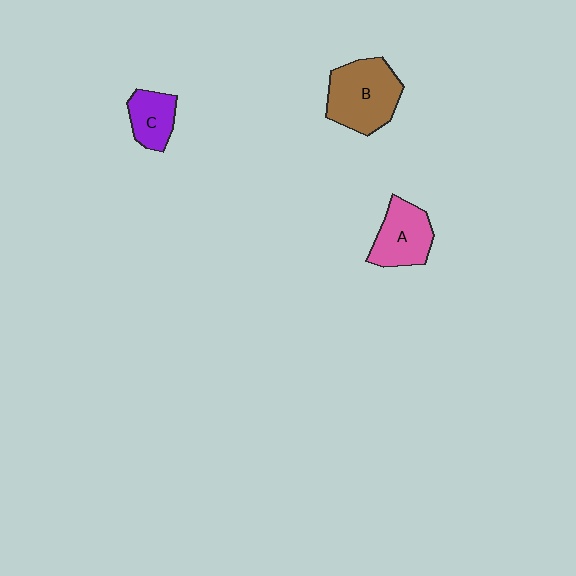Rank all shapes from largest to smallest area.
From largest to smallest: B (brown), A (pink), C (purple).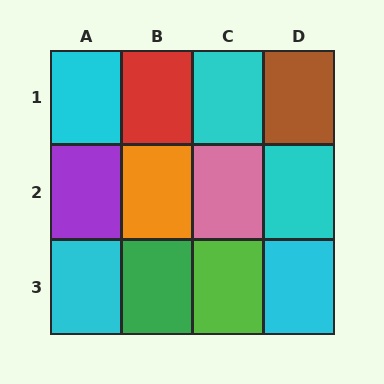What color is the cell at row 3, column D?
Cyan.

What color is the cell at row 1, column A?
Cyan.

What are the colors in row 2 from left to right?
Purple, orange, pink, cyan.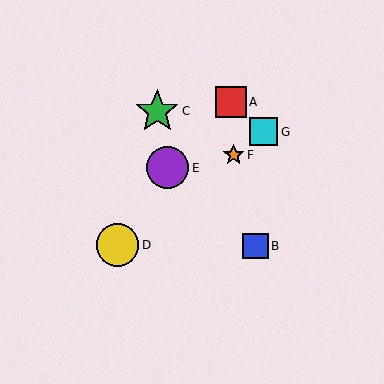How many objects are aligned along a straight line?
3 objects (D, F, G) are aligned along a straight line.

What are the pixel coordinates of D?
Object D is at (117, 245).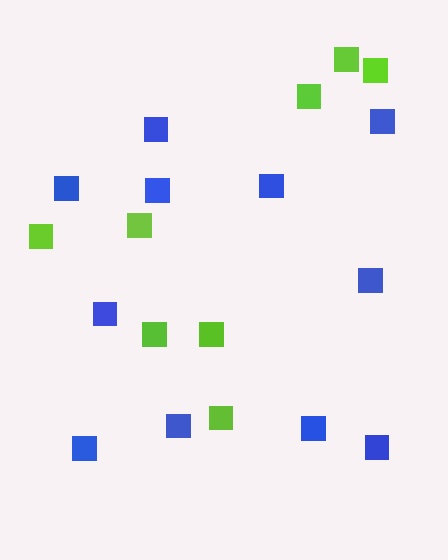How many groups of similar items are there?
There are 2 groups: one group of blue squares (11) and one group of lime squares (8).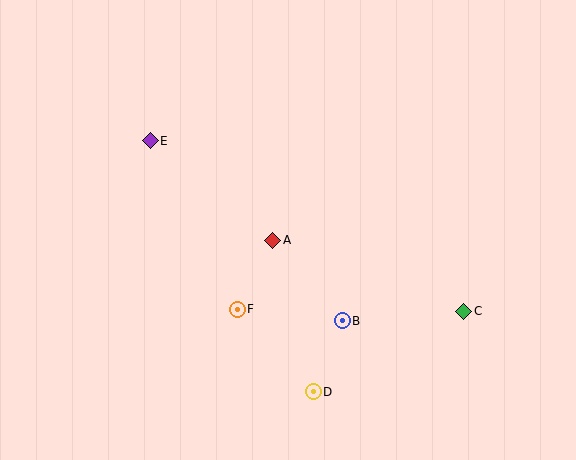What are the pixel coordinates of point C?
Point C is at (464, 311).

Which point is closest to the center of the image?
Point A at (273, 240) is closest to the center.